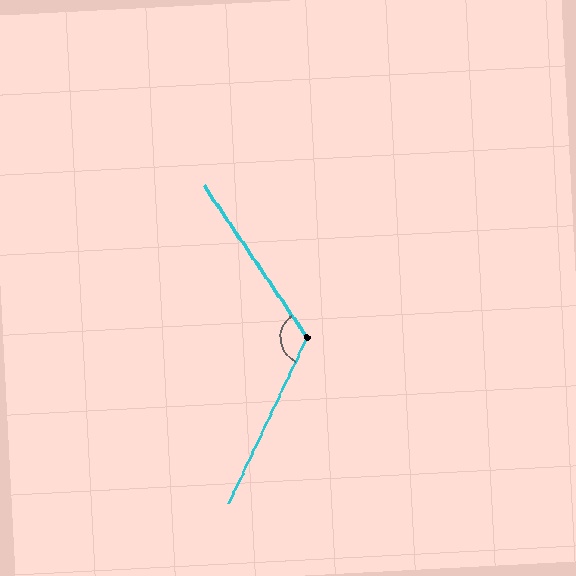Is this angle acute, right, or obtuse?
It is obtuse.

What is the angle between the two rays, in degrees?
Approximately 121 degrees.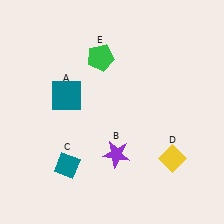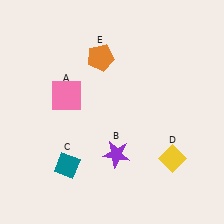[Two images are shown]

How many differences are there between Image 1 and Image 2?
There are 2 differences between the two images.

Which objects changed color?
A changed from teal to pink. E changed from green to orange.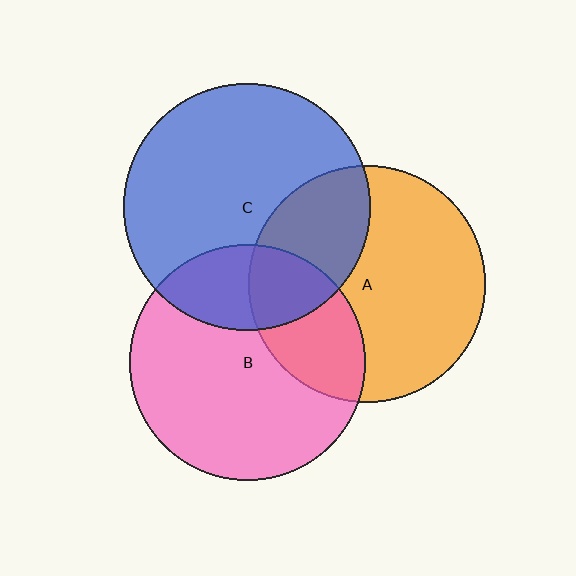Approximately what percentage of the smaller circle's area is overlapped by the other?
Approximately 25%.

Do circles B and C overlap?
Yes.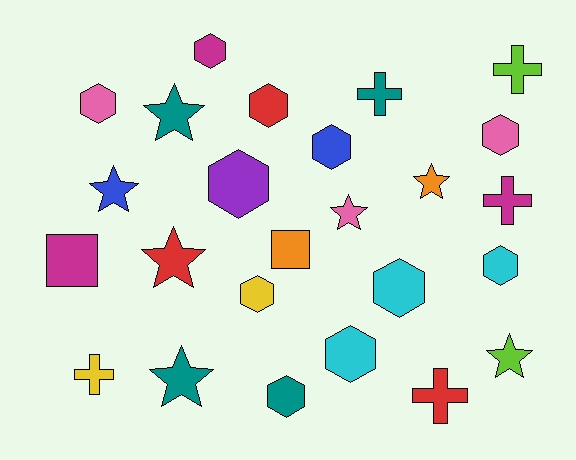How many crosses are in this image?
There are 5 crosses.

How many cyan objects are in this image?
There are 3 cyan objects.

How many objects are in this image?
There are 25 objects.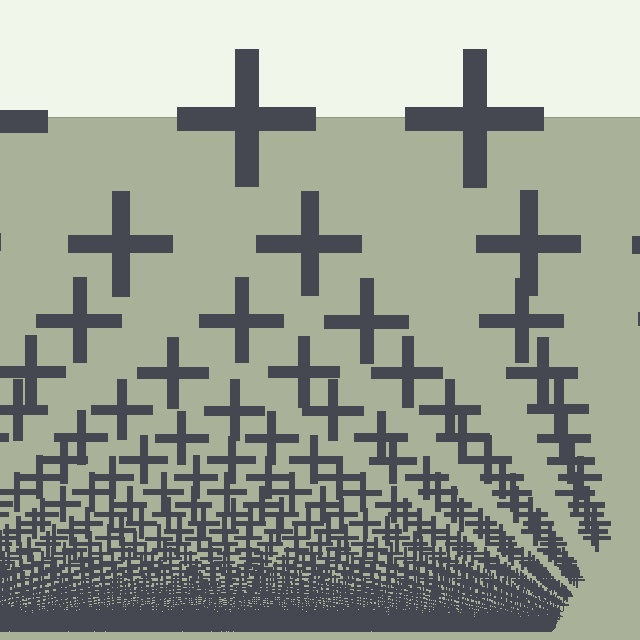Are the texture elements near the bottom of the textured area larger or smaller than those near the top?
Smaller. The gradient is inverted — elements near the bottom are smaller and denser.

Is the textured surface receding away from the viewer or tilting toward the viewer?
The surface appears to tilt toward the viewer. Texture elements get larger and sparser toward the top.